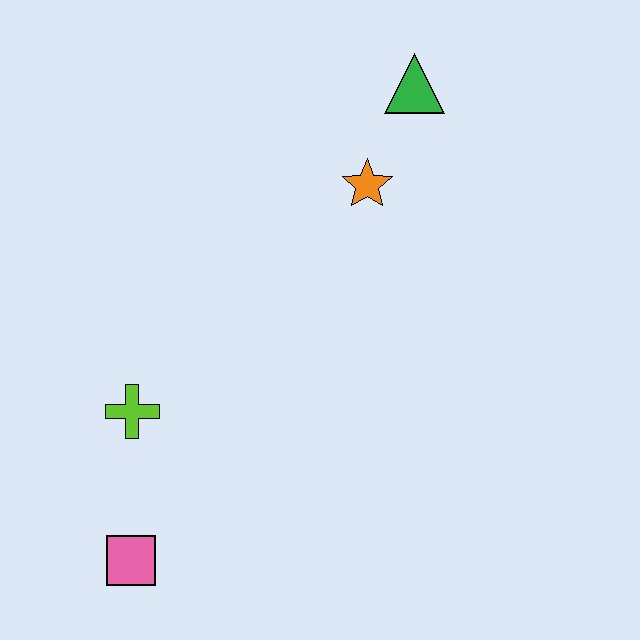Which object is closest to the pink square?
The lime cross is closest to the pink square.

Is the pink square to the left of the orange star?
Yes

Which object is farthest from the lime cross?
The green triangle is farthest from the lime cross.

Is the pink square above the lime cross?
No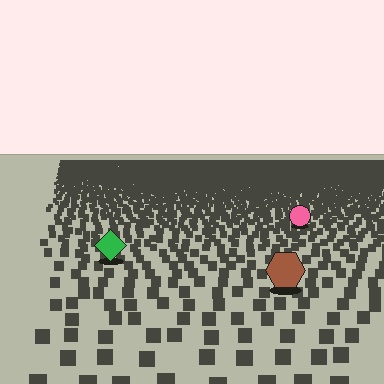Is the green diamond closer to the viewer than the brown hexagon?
No. The brown hexagon is closer — you can tell from the texture gradient: the ground texture is coarser near it.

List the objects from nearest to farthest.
From nearest to farthest: the brown hexagon, the green diamond, the pink circle.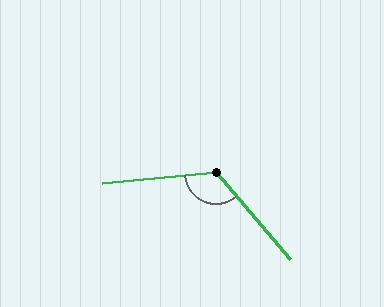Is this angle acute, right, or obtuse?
It is obtuse.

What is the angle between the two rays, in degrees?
Approximately 125 degrees.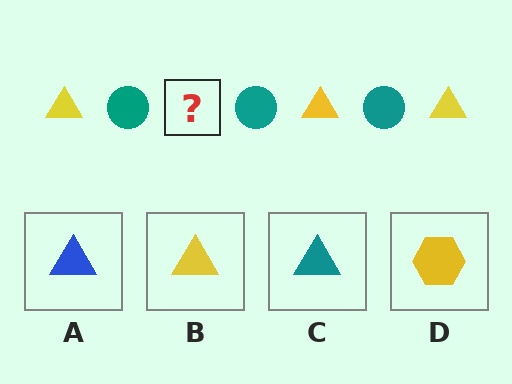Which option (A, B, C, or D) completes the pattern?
B.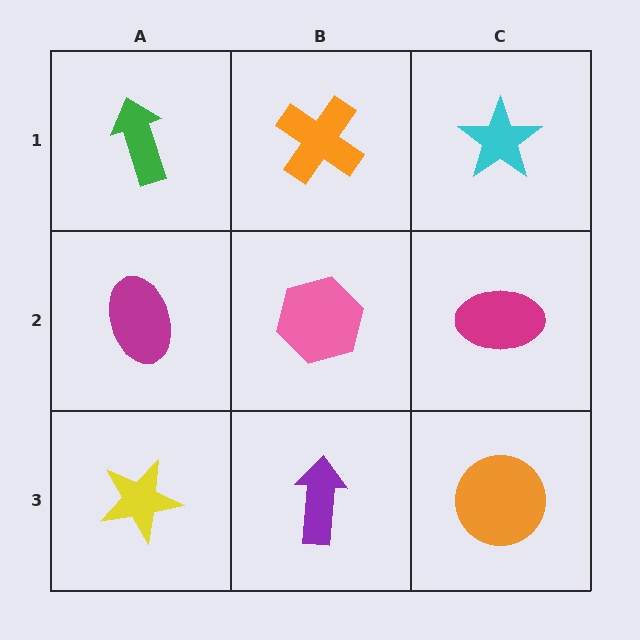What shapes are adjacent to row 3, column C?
A magenta ellipse (row 2, column C), a purple arrow (row 3, column B).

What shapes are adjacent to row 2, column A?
A green arrow (row 1, column A), a yellow star (row 3, column A), a pink hexagon (row 2, column B).